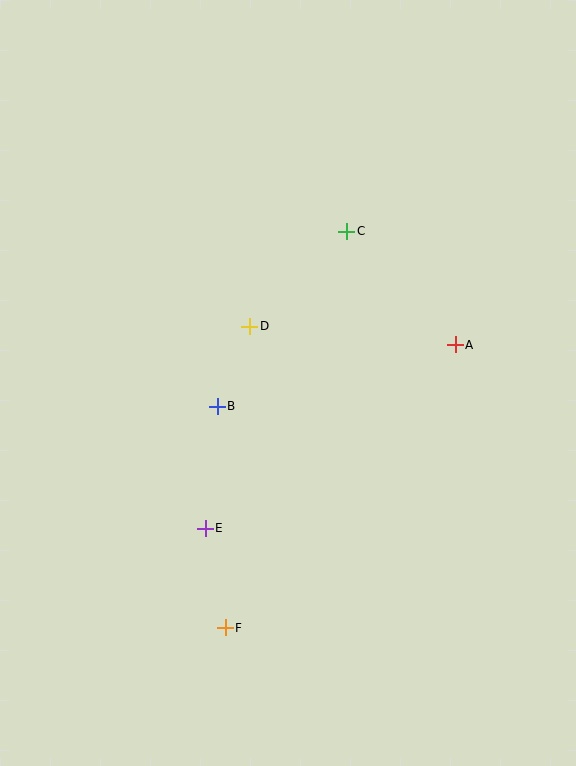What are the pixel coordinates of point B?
Point B is at (217, 406).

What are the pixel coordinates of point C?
Point C is at (347, 231).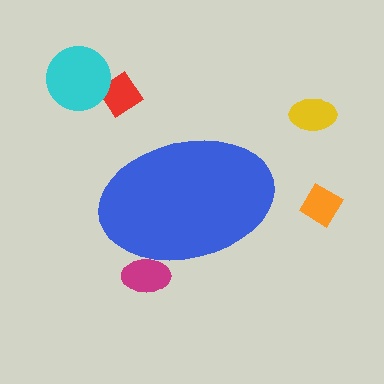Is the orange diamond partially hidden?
No, the orange diamond is fully visible.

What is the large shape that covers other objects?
A blue ellipse.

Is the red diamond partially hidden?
No, the red diamond is fully visible.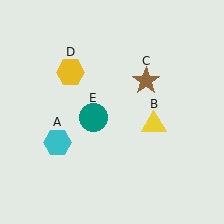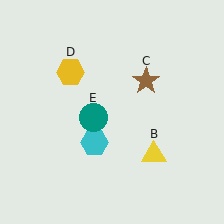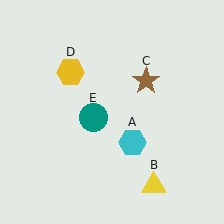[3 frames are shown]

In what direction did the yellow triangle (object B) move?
The yellow triangle (object B) moved down.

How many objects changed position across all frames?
2 objects changed position: cyan hexagon (object A), yellow triangle (object B).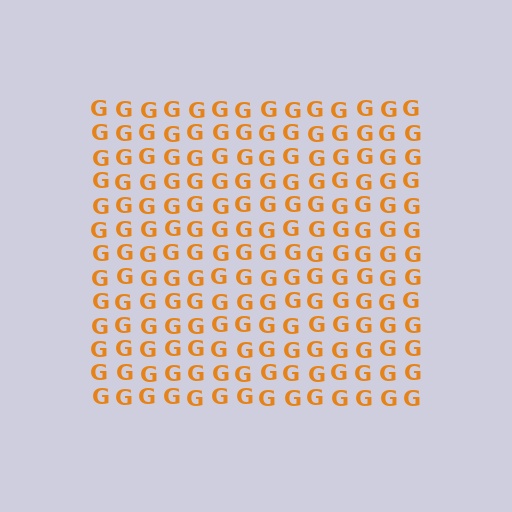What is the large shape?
The large shape is a square.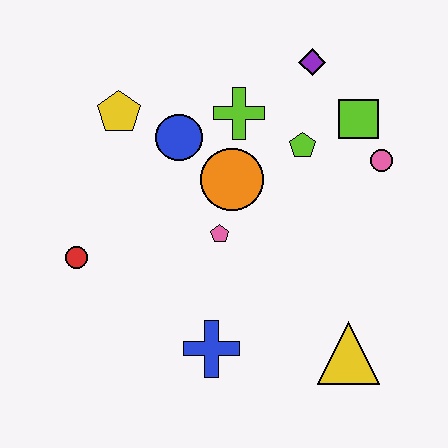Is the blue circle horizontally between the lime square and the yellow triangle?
No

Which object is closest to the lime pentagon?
The lime square is closest to the lime pentagon.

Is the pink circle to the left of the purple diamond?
No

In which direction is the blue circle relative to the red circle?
The blue circle is above the red circle.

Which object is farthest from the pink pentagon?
The purple diamond is farthest from the pink pentagon.